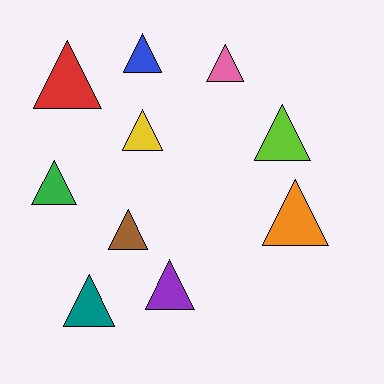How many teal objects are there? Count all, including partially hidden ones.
There is 1 teal object.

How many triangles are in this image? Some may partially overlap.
There are 10 triangles.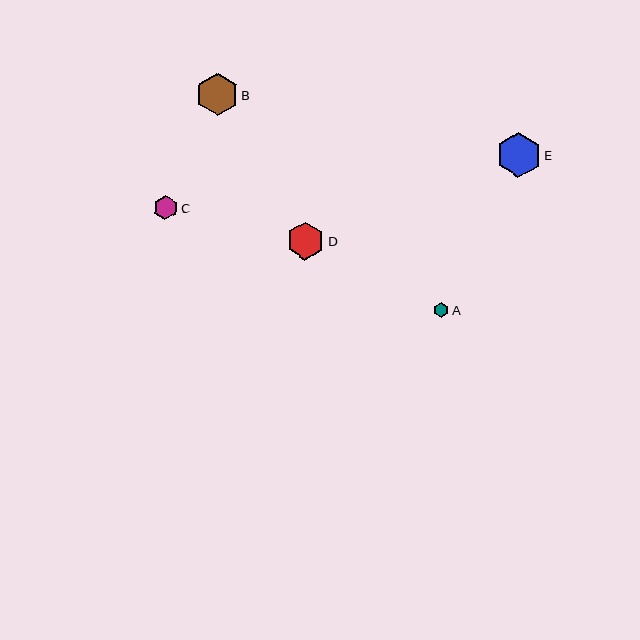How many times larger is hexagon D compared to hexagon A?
Hexagon D is approximately 2.5 times the size of hexagon A.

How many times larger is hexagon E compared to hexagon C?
Hexagon E is approximately 1.8 times the size of hexagon C.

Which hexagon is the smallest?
Hexagon A is the smallest with a size of approximately 15 pixels.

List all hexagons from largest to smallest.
From largest to smallest: E, B, D, C, A.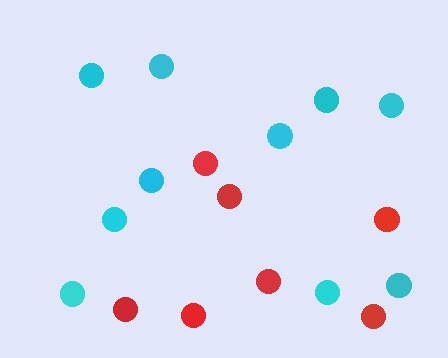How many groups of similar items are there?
There are 2 groups: one group of cyan circles (10) and one group of red circles (7).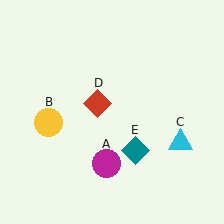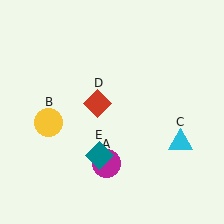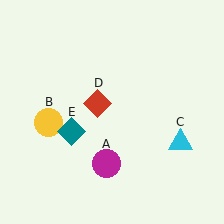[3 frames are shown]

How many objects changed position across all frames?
1 object changed position: teal diamond (object E).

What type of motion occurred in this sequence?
The teal diamond (object E) rotated clockwise around the center of the scene.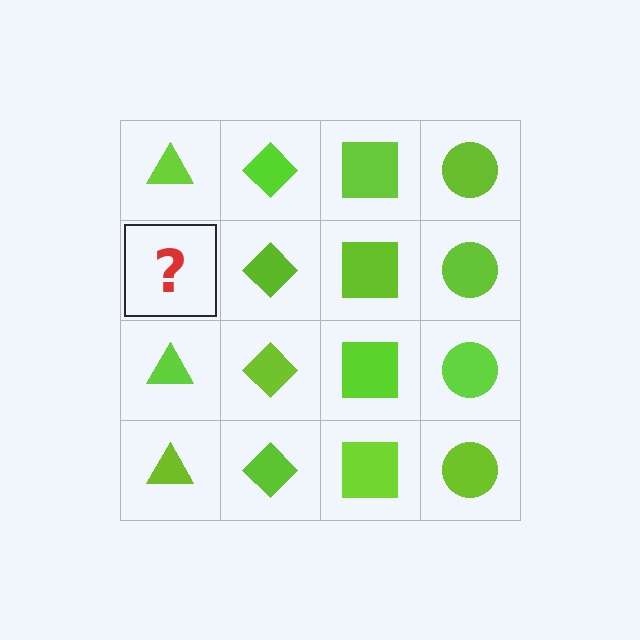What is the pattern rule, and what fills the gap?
The rule is that each column has a consistent shape. The gap should be filled with a lime triangle.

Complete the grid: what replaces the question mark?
The question mark should be replaced with a lime triangle.